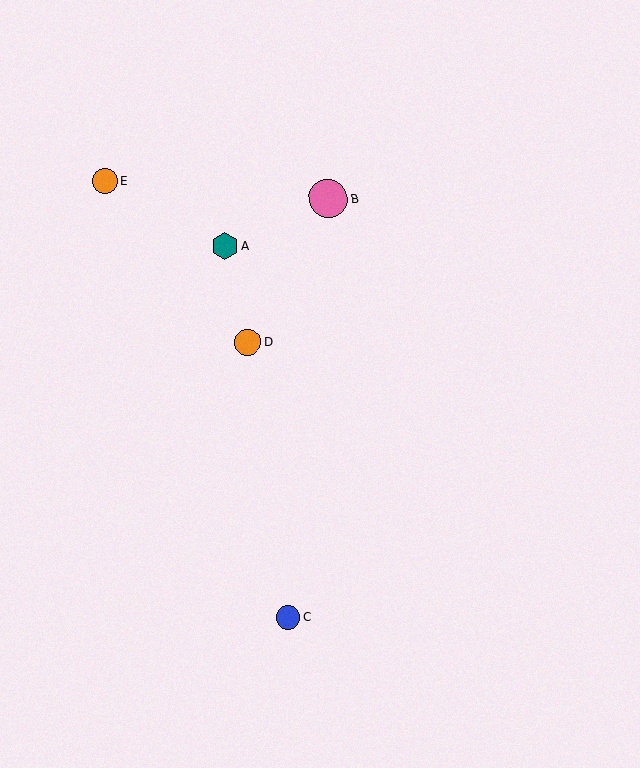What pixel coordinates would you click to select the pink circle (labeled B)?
Click at (328, 199) to select the pink circle B.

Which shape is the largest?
The pink circle (labeled B) is the largest.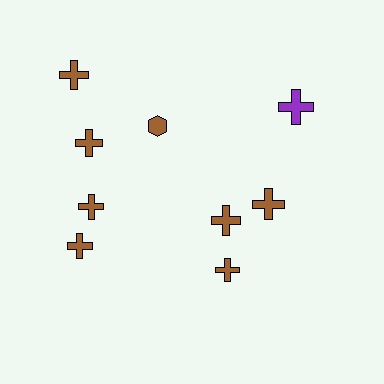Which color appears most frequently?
Brown, with 8 objects.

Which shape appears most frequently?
Cross, with 8 objects.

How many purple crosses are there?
There is 1 purple cross.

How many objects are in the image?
There are 9 objects.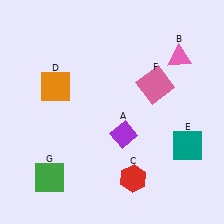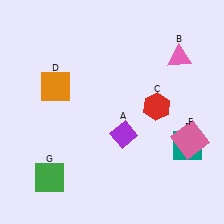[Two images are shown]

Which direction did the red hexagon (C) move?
The red hexagon (C) moved up.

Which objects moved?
The objects that moved are: the red hexagon (C), the pink square (F).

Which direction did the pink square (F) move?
The pink square (F) moved down.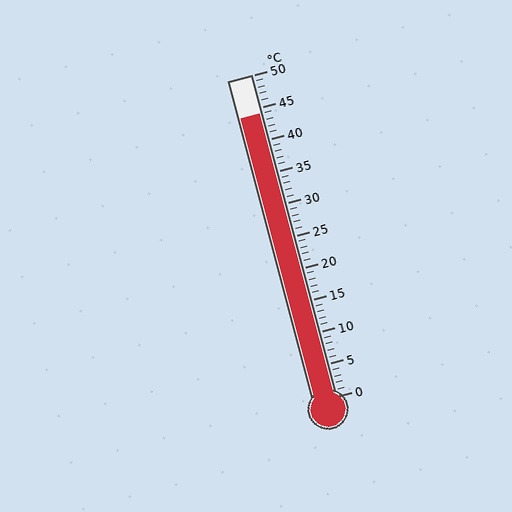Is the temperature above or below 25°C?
The temperature is above 25°C.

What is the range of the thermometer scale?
The thermometer scale ranges from 0°C to 50°C.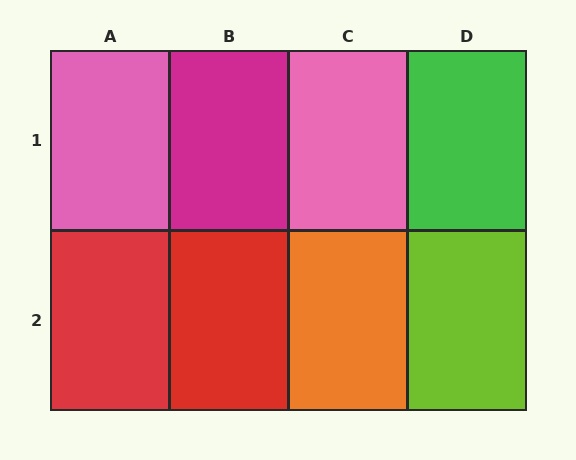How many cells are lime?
1 cell is lime.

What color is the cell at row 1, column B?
Magenta.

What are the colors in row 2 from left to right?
Red, red, orange, lime.